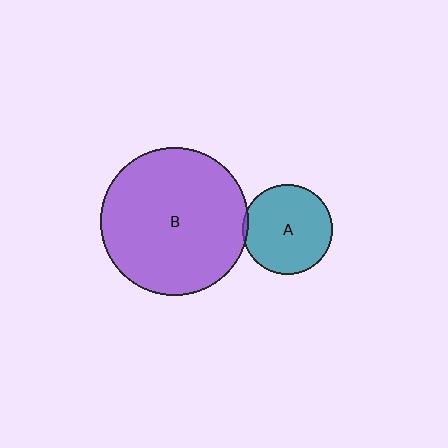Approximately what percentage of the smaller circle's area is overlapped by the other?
Approximately 5%.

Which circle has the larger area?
Circle B (purple).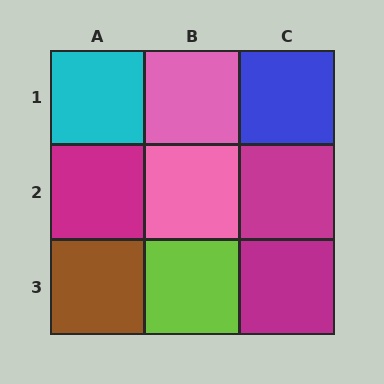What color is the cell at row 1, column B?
Pink.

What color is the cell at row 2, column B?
Pink.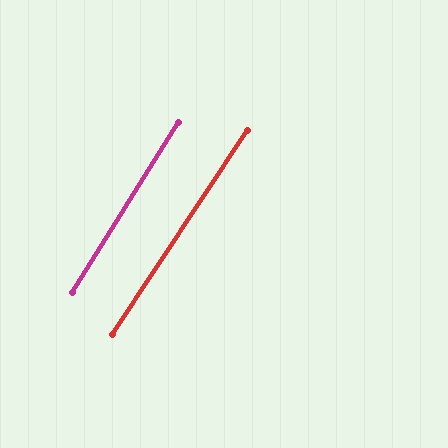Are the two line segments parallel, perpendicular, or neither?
Parallel — their directions differ by only 1.5°.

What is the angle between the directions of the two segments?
Approximately 2 degrees.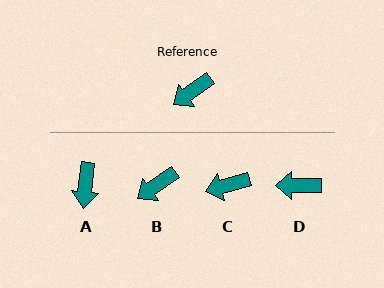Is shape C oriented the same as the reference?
No, it is off by about 20 degrees.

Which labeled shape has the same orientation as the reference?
B.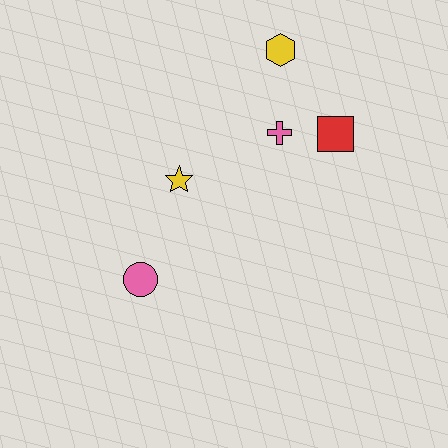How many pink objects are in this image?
There are 2 pink objects.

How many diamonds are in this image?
There are no diamonds.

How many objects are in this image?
There are 5 objects.